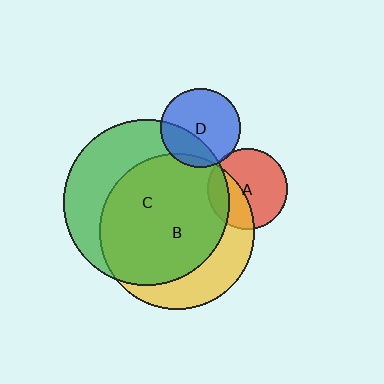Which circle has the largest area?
Circle C (green).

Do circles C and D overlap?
Yes.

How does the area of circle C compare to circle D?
Approximately 4.4 times.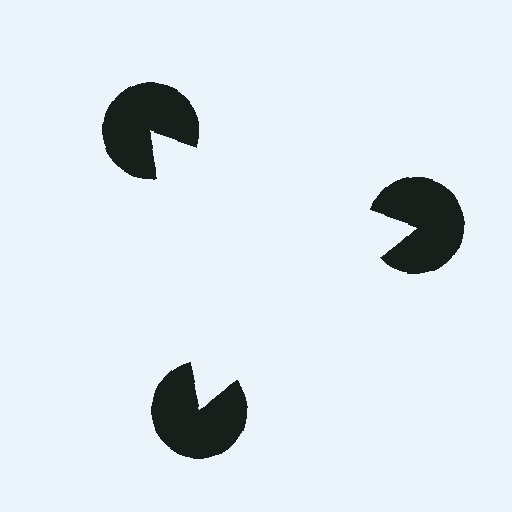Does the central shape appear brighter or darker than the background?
It typically appears slightly brighter than the background, even though no actual brightness change is drawn.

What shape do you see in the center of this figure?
An illusory triangle — its edges are inferred from the aligned wedge cuts in the pac-man discs, not physically drawn.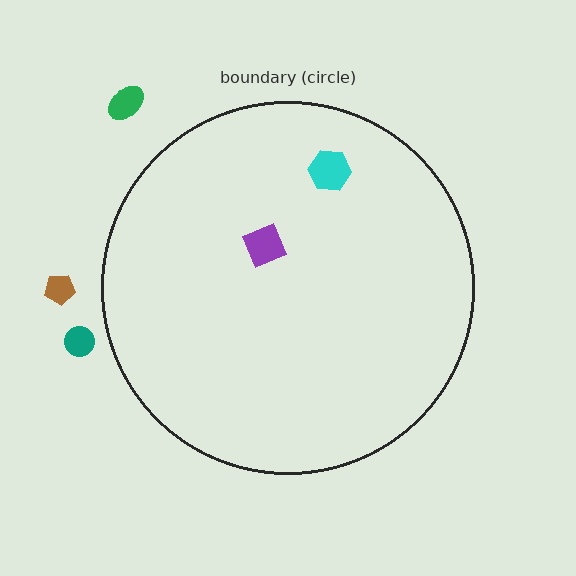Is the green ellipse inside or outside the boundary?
Outside.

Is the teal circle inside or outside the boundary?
Outside.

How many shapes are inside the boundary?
2 inside, 3 outside.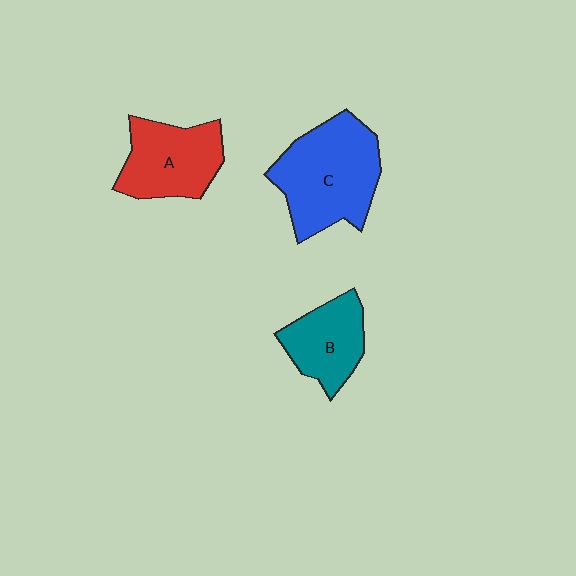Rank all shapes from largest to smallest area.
From largest to smallest: C (blue), A (red), B (teal).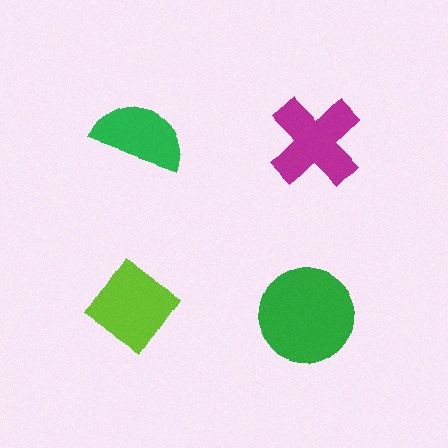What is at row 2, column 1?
A lime diamond.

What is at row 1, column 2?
A magenta cross.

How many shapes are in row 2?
2 shapes.